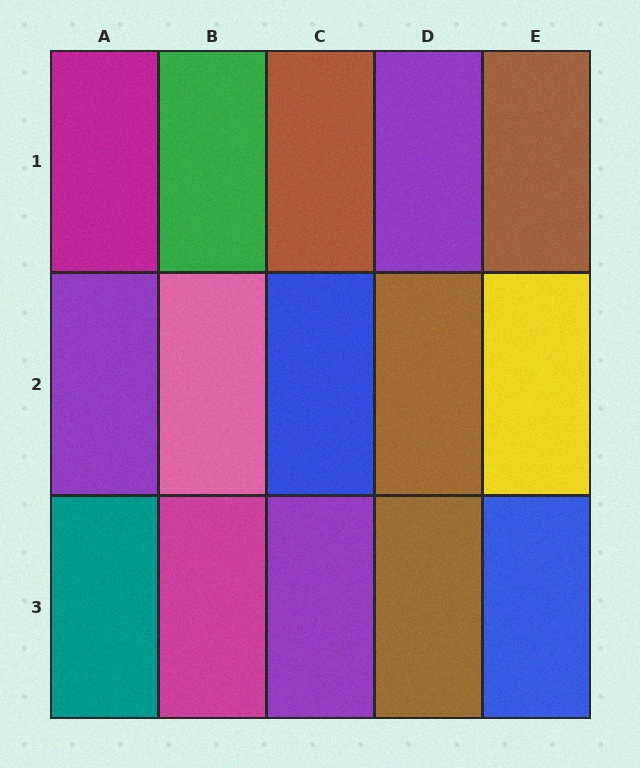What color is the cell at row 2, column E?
Yellow.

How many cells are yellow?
1 cell is yellow.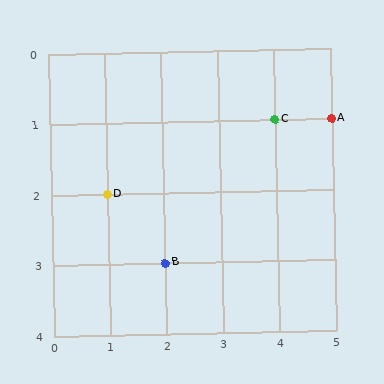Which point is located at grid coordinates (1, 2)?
Point D is at (1, 2).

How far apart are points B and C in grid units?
Points B and C are 2 columns and 2 rows apart (about 2.8 grid units diagonally).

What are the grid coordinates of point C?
Point C is at grid coordinates (4, 1).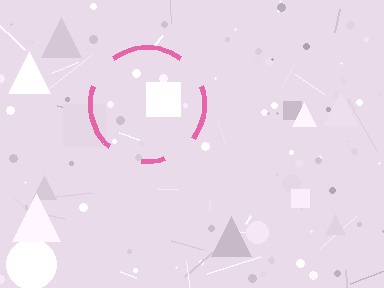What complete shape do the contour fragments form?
The contour fragments form a circle.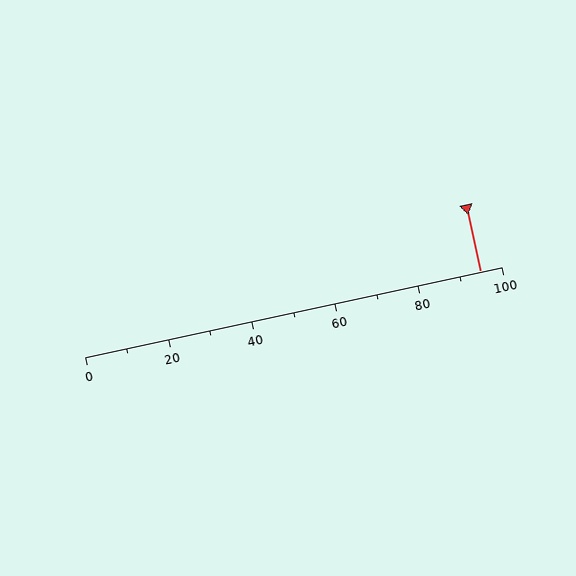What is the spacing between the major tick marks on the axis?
The major ticks are spaced 20 apart.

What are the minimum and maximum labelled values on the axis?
The axis runs from 0 to 100.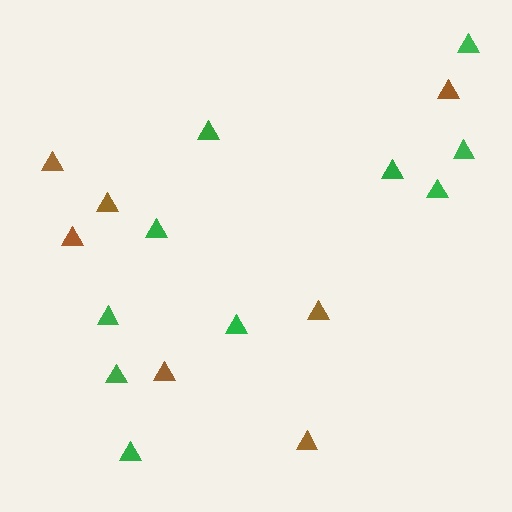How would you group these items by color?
There are 2 groups: one group of brown triangles (7) and one group of green triangles (10).